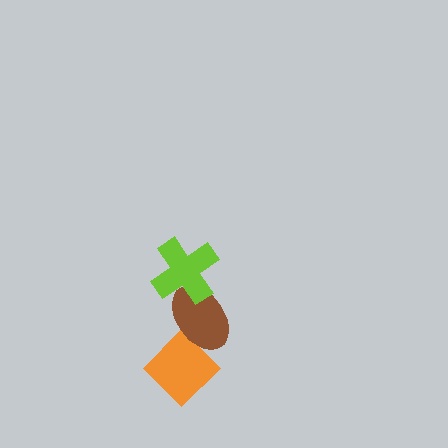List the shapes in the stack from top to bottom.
From top to bottom: the lime cross, the brown ellipse, the orange diamond.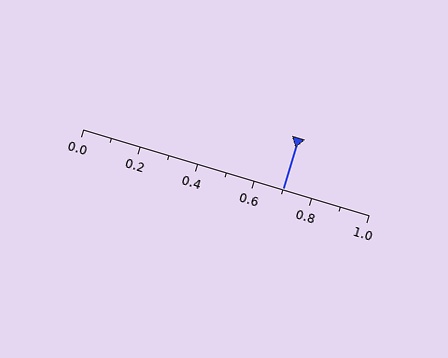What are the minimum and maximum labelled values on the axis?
The axis runs from 0.0 to 1.0.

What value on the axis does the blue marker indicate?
The marker indicates approximately 0.7.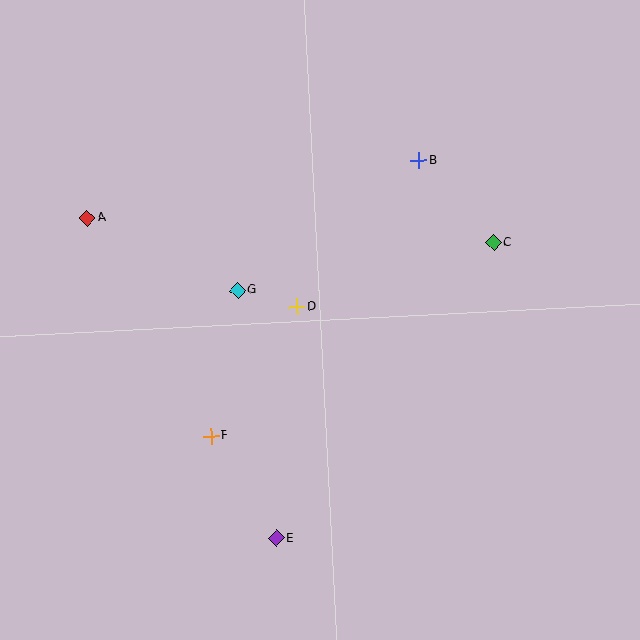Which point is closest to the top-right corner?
Point B is closest to the top-right corner.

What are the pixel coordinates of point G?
Point G is at (237, 290).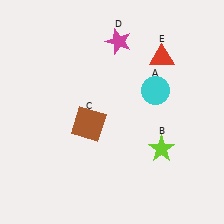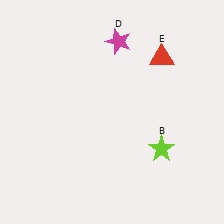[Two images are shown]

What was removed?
The cyan circle (A), the brown square (C) were removed in Image 2.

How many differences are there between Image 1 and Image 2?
There are 2 differences between the two images.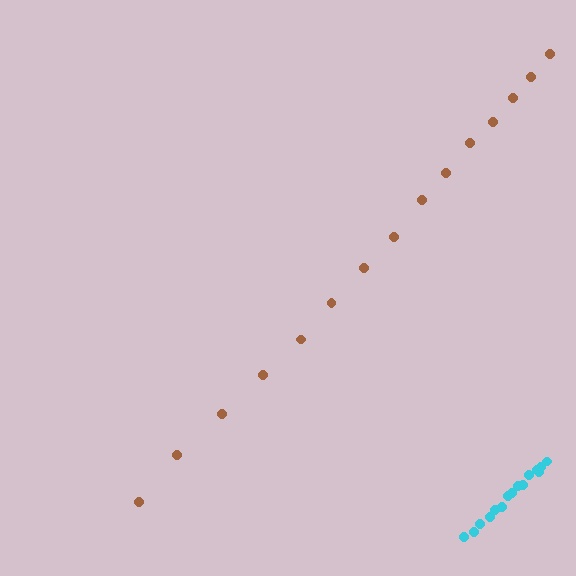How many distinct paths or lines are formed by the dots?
There are 2 distinct paths.